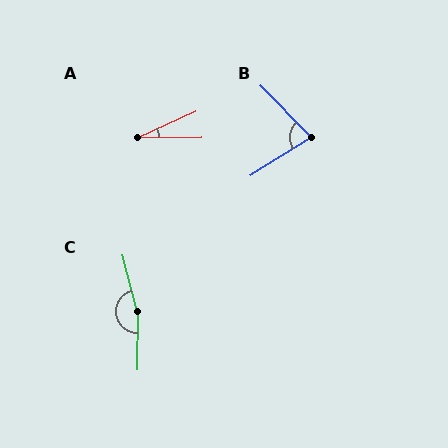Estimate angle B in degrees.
Approximately 77 degrees.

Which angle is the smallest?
A, at approximately 24 degrees.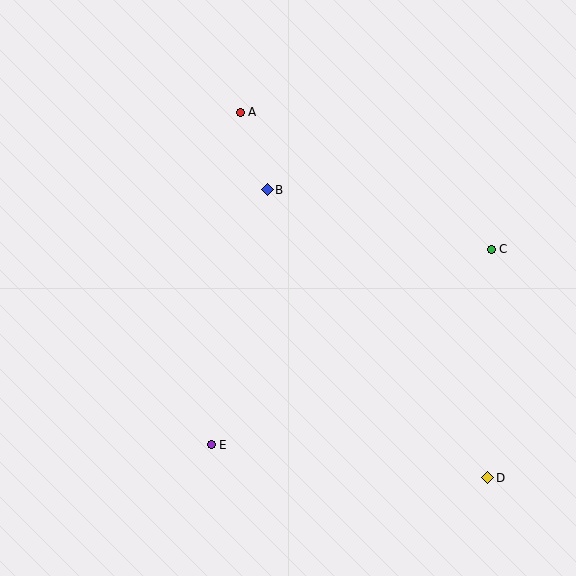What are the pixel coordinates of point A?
Point A is at (240, 112).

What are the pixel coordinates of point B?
Point B is at (267, 190).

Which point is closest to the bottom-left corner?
Point E is closest to the bottom-left corner.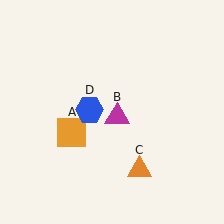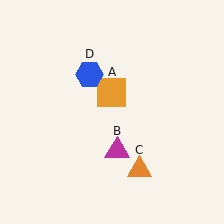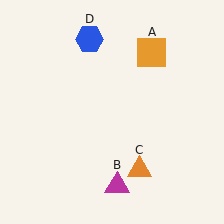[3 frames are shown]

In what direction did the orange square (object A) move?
The orange square (object A) moved up and to the right.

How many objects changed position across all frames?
3 objects changed position: orange square (object A), magenta triangle (object B), blue hexagon (object D).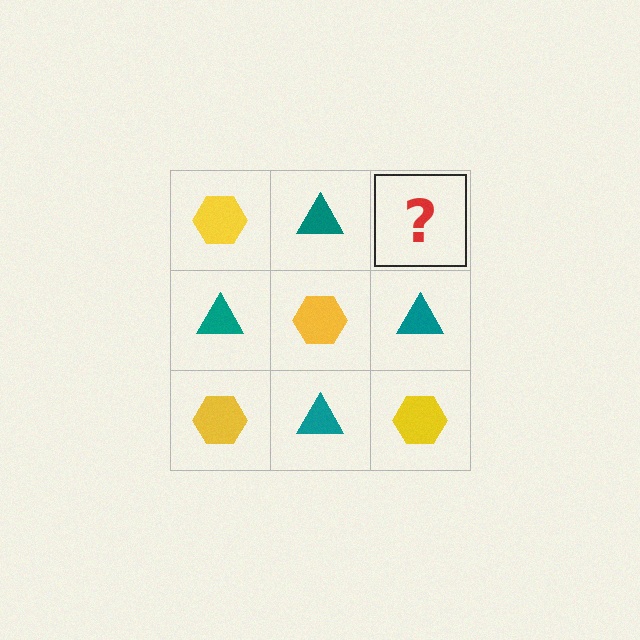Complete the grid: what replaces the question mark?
The question mark should be replaced with a yellow hexagon.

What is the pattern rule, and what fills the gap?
The rule is that it alternates yellow hexagon and teal triangle in a checkerboard pattern. The gap should be filled with a yellow hexagon.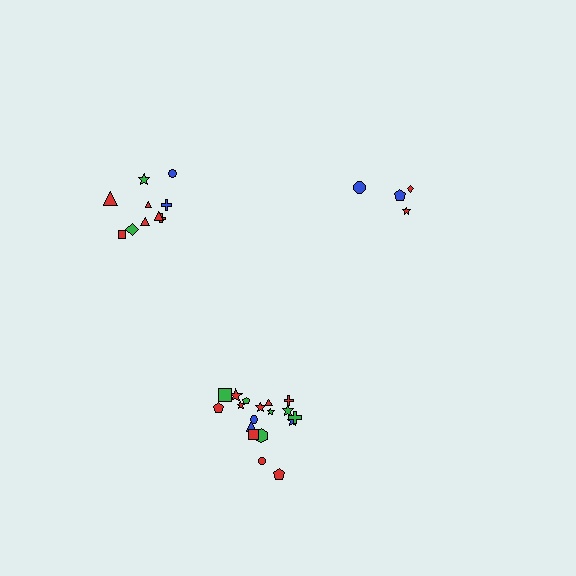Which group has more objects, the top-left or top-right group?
The top-left group.